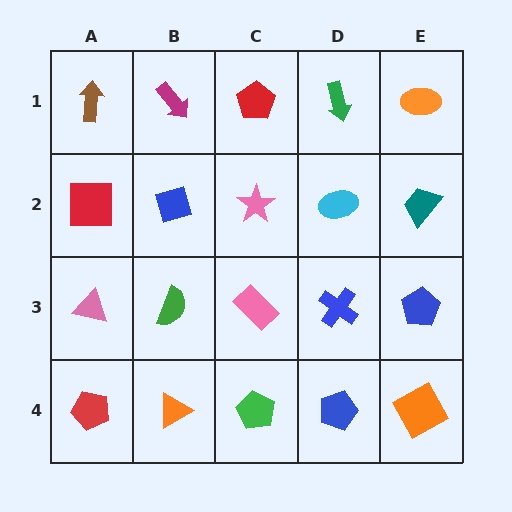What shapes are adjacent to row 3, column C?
A pink star (row 2, column C), a green pentagon (row 4, column C), a green semicircle (row 3, column B), a blue cross (row 3, column D).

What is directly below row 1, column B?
A blue square.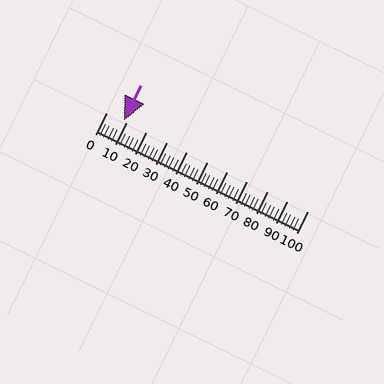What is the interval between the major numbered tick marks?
The major tick marks are spaced 10 units apart.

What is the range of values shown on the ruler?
The ruler shows values from 0 to 100.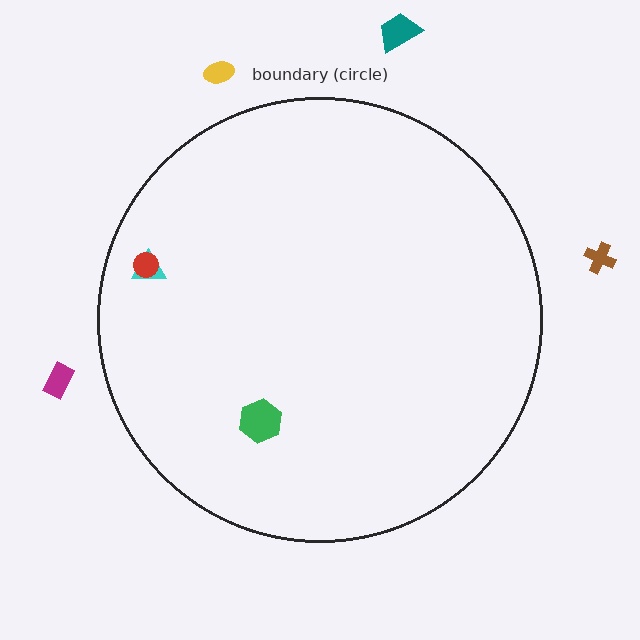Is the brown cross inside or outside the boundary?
Outside.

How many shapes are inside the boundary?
3 inside, 4 outside.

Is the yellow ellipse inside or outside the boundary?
Outside.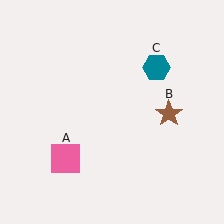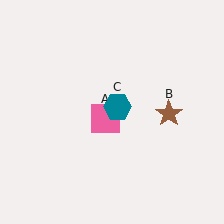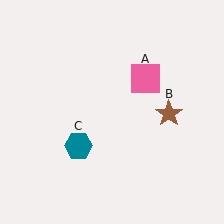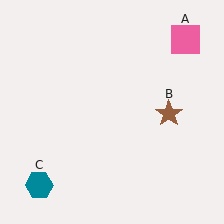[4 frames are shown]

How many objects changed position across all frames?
2 objects changed position: pink square (object A), teal hexagon (object C).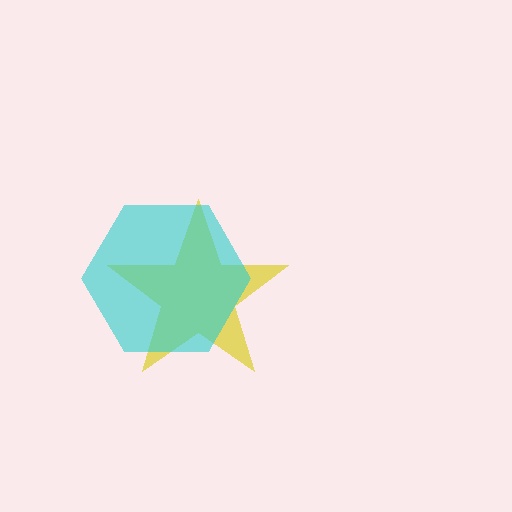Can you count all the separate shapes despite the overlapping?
Yes, there are 2 separate shapes.